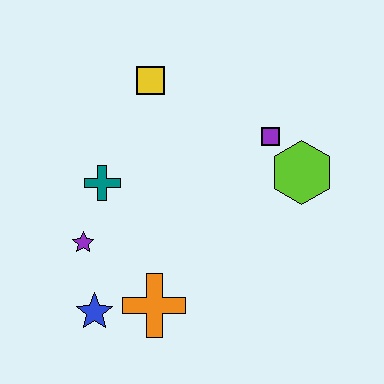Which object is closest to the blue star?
The orange cross is closest to the blue star.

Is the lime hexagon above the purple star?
Yes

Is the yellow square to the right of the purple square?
No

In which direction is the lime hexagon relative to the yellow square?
The lime hexagon is to the right of the yellow square.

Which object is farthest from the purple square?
The blue star is farthest from the purple square.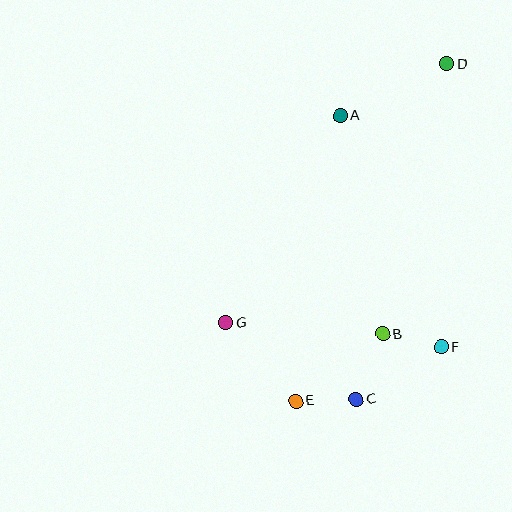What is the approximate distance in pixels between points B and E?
The distance between B and E is approximately 110 pixels.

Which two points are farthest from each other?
Points D and E are farthest from each other.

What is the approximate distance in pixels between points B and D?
The distance between B and D is approximately 278 pixels.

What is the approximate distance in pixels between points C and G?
The distance between C and G is approximately 151 pixels.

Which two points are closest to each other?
Points B and F are closest to each other.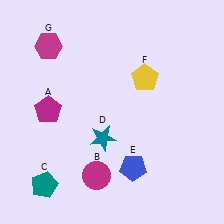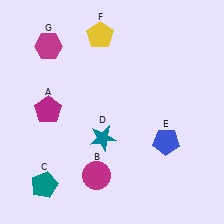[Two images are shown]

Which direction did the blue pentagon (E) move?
The blue pentagon (E) moved right.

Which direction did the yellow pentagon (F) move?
The yellow pentagon (F) moved left.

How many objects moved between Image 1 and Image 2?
2 objects moved between the two images.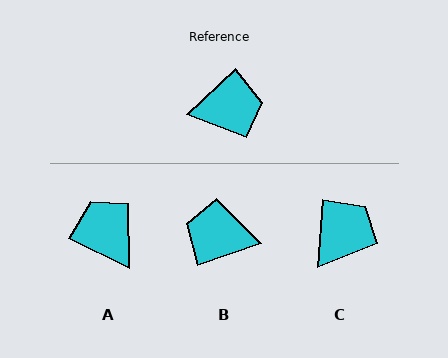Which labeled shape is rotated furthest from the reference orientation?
B, about 156 degrees away.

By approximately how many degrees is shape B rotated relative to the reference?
Approximately 156 degrees counter-clockwise.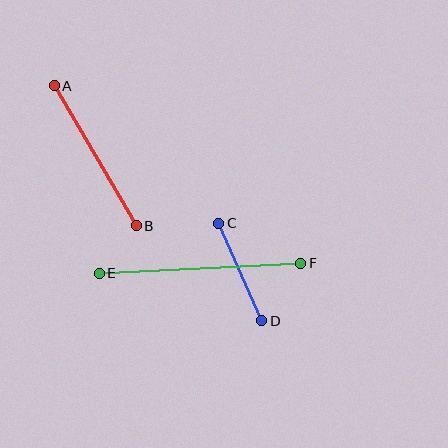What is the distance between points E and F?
The distance is approximately 202 pixels.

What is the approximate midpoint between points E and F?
The midpoint is at approximately (200, 268) pixels.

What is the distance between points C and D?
The distance is approximately 107 pixels.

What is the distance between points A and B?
The distance is approximately 163 pixels.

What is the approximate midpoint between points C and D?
The midpoint is at approximately (240, 272) pixels.